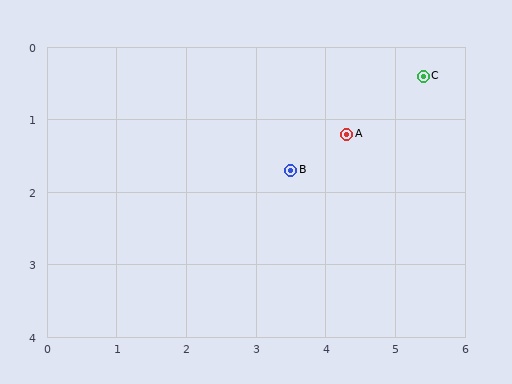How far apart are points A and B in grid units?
Points A and B are about 0.9 grid units apart.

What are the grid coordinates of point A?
Point A is at approximately (4.3, 1.2).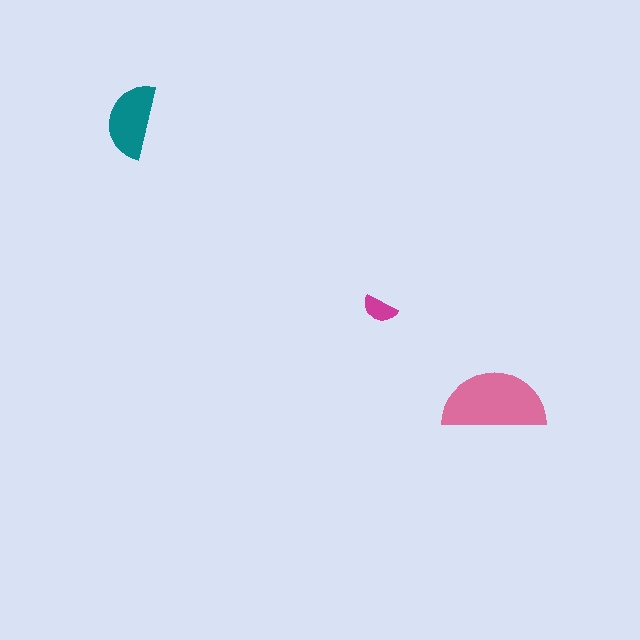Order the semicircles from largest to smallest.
the pink one, the teal one, the magenta one.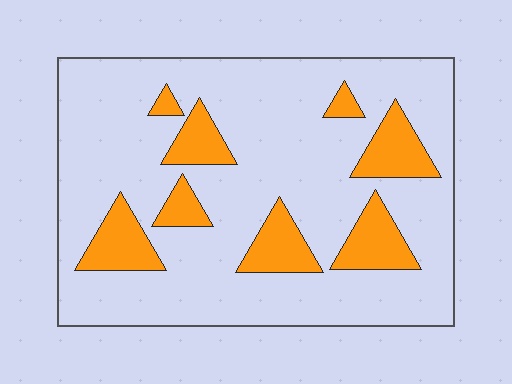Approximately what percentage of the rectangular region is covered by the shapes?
Approximately 20%.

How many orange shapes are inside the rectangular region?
8.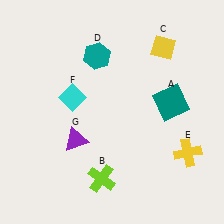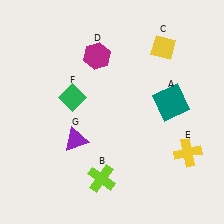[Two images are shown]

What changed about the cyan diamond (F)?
In Image 1, F is cyan. In Image 2, it changed to green.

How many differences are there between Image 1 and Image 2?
There are 2 differences between the two images.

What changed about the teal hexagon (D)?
In Image 1, D is teal. In Image 2, it changed to magenta.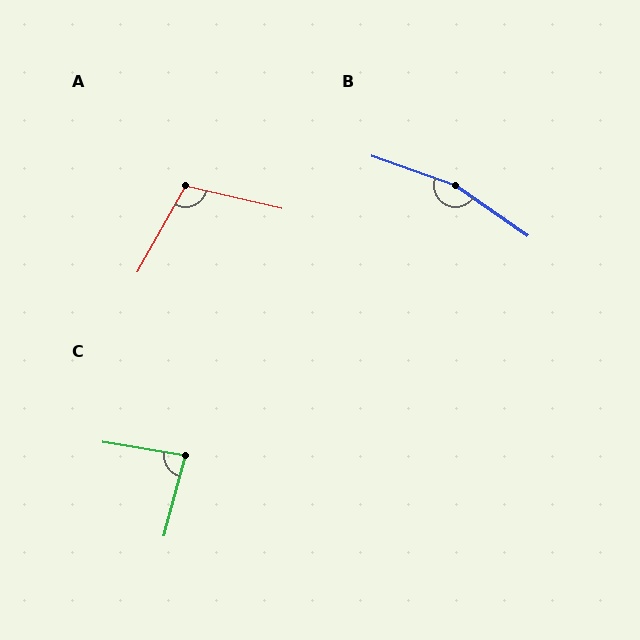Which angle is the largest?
B, at approximately 164 degrees.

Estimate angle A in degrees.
Approximately 106 degrees.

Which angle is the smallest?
C, at approximately 85 degrees.